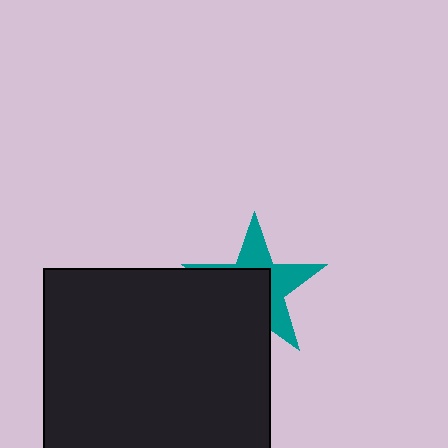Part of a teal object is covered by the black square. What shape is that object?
It is a star.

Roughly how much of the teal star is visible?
About half of it is visible (roughly 47%).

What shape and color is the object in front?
The object in front is a black square.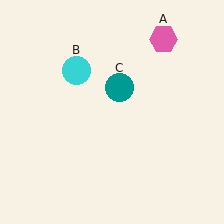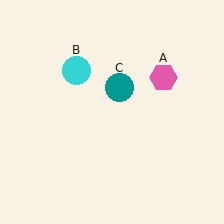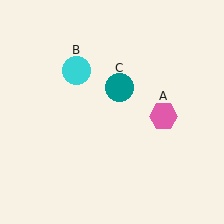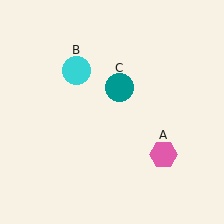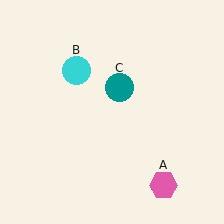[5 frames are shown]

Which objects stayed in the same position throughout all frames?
Cyan circle (object B) and teal circle (object C) remained stationary.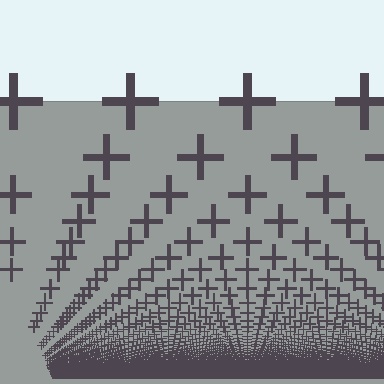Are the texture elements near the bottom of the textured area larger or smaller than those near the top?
Smaller. The gradient is inverted — elements near the bottom are smaller and denser.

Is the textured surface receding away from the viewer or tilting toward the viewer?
The surface appears to tilt toward the viewer. Texture elements get larger and sparser toward the top.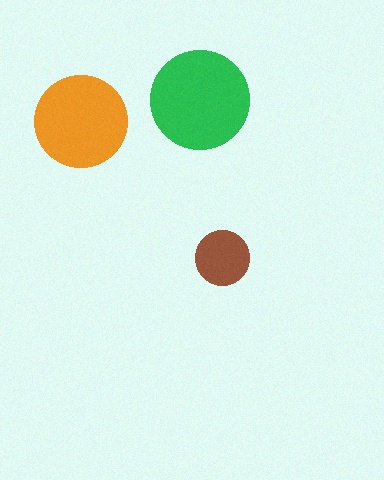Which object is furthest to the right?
The brown circle is rightmost.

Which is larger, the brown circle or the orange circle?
The orange one.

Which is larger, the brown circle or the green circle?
The green one.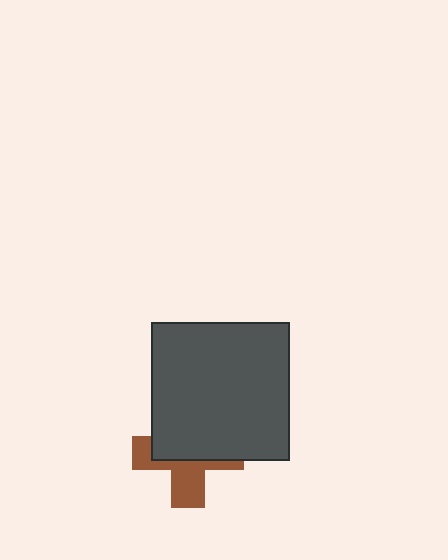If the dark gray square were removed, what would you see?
You would see the complete brown cross.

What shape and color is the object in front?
The object in front is a dark gray square.